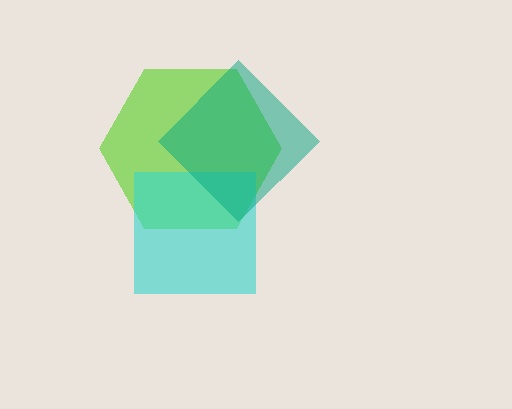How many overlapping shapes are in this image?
There are 3 overlapping shapes in the image.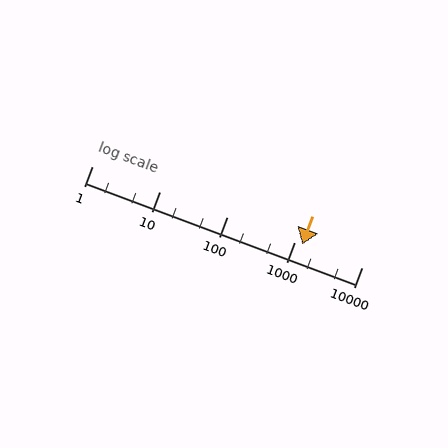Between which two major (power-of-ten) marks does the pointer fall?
The pointer is between 1000 and 10000.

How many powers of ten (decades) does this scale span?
The scale spans 4 decades, from 1 to 10000.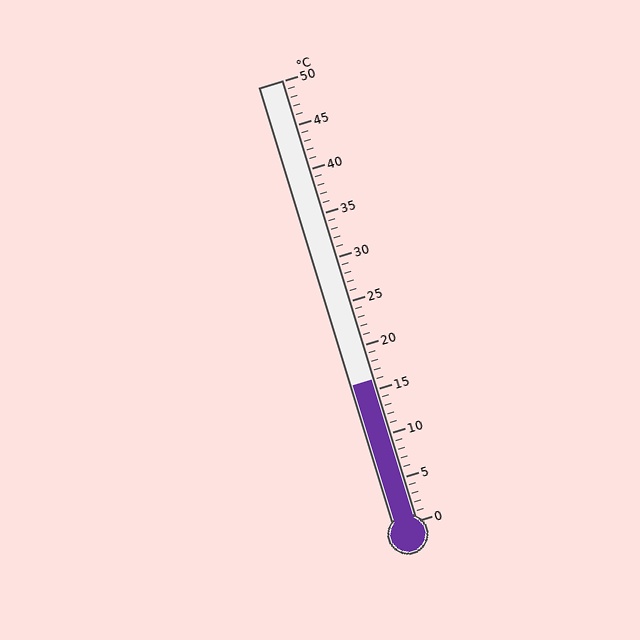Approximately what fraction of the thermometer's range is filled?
The thermometer is filled to approximately 30% of its range.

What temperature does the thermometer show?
The thermometer shows approximately 16°C.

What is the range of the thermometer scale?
The thermometer scale ranges from 0°C to 50°C.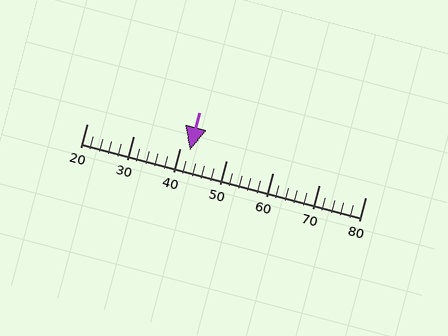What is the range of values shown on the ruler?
The ruler shows values from 20 to 80.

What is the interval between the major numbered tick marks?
The major tick marks are spaced 10 units apart.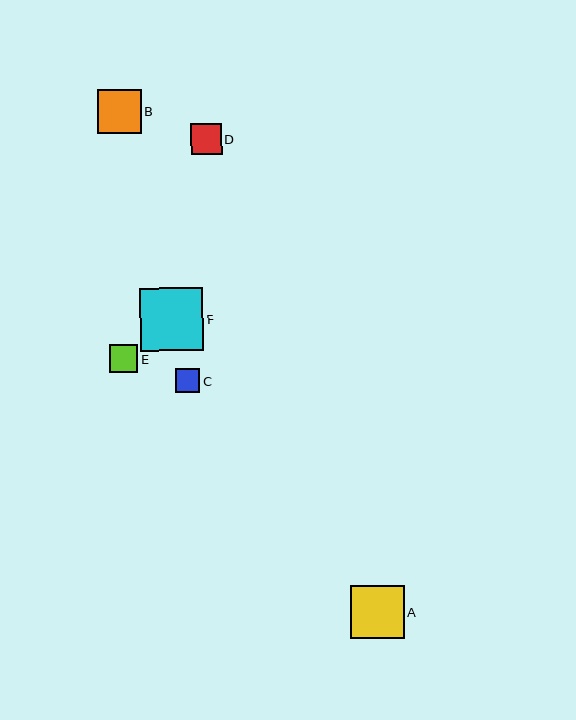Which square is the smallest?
Square C is the smallest with a size of approximately 24 pixels.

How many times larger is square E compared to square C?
Square E is approximately 1.2 times the size of square C.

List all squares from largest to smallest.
From largest to smallest: F, A, B, D, E, C.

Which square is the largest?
Square F is the largest with a size of approximately 63 pixels.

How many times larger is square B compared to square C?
Square B is approximately 1.8 times the size of square C.